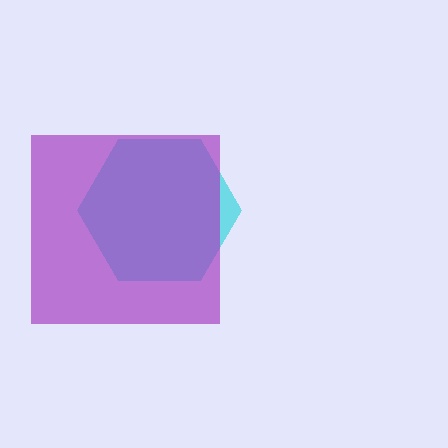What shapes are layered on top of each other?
The layered shapes are: a cyan hexagon, a purple square.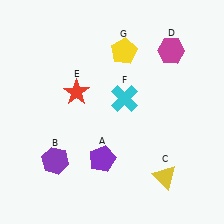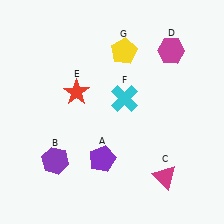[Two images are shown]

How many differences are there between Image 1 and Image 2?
There is 1 difference between the two images.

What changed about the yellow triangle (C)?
In Image 1, C is yellow. In Image 2, it changed to magenta.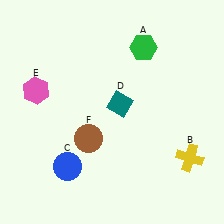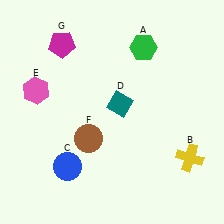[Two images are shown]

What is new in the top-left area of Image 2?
A magenta pentagon (G) was added in the top-left area of Image 2.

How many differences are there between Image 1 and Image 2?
There is 1 difference between the two images.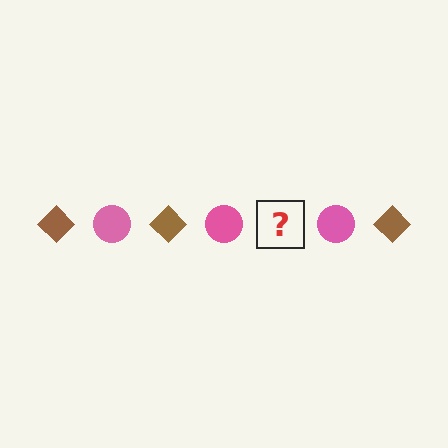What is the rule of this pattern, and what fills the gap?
The rule is that the pattern alternates between brown diamond and pink circle. The gap should be filled with a brown diamond.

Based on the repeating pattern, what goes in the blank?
The blank should be a brown diamond.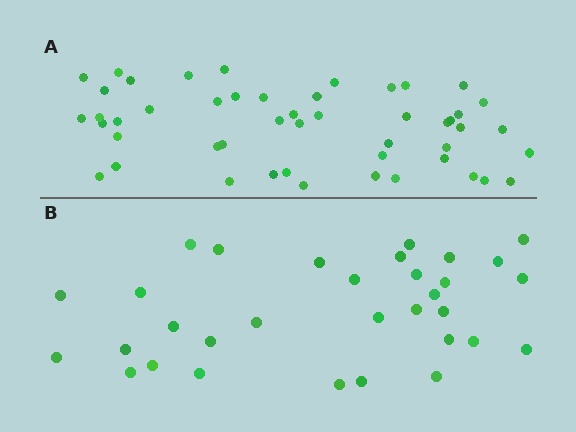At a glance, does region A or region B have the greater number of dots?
Region A (the top region) has more dots.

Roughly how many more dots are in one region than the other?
Region A has approximately 15 more dots than region B.